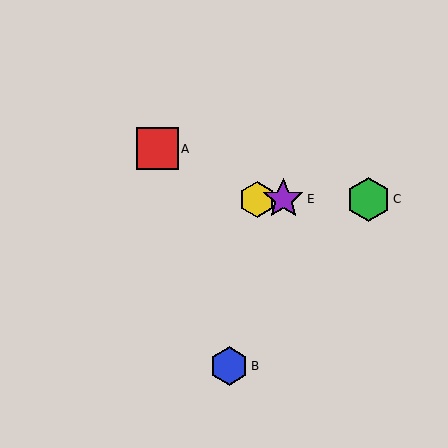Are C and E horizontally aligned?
Yes, both are at y≈199.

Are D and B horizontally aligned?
No, D is at y≈199 and B is at y≈366.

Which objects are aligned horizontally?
Objects C, D, E are aligned horizontally.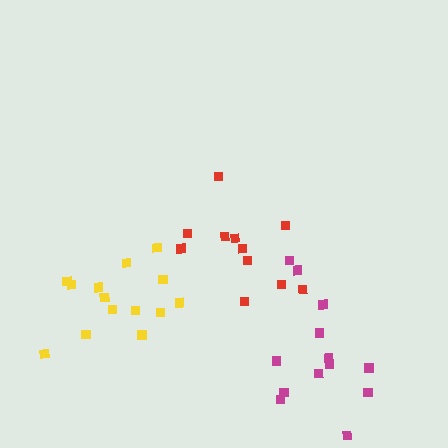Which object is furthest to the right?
The magenta cluster is rightmost.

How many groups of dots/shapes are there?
There are 3 groups.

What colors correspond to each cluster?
The clusters are colored: yellow, red, magenta.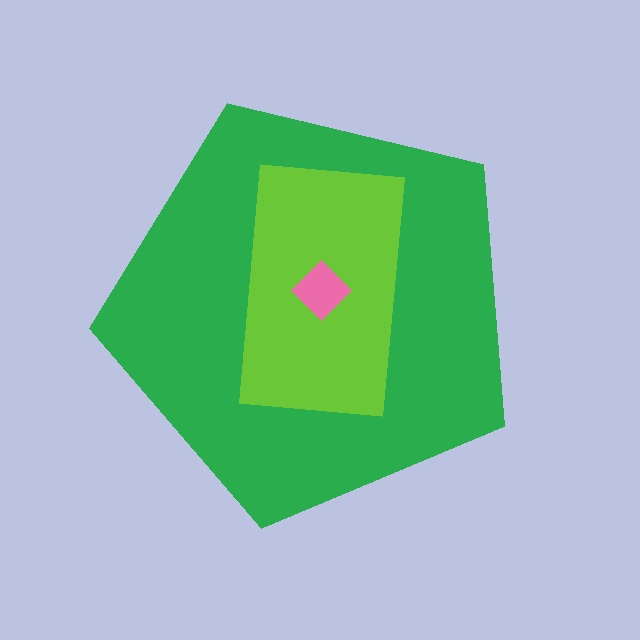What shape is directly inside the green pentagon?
The lime rectangle.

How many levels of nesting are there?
3.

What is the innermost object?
The pink diamond.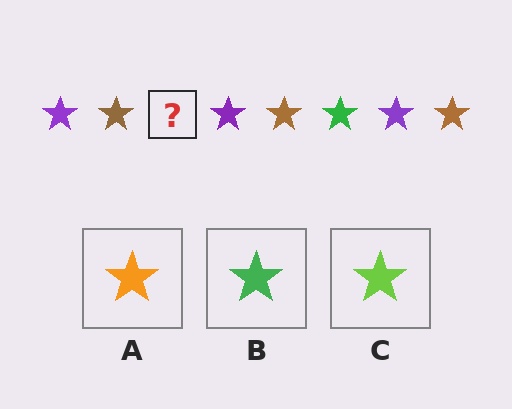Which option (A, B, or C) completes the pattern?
B.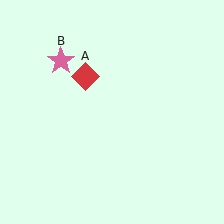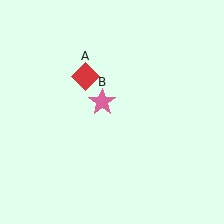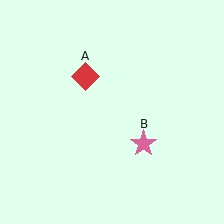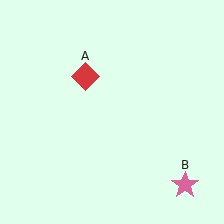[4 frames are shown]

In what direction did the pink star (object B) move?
The pink star (object B) moved down and to the right.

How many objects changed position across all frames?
1 object changed position: pink star (object B).